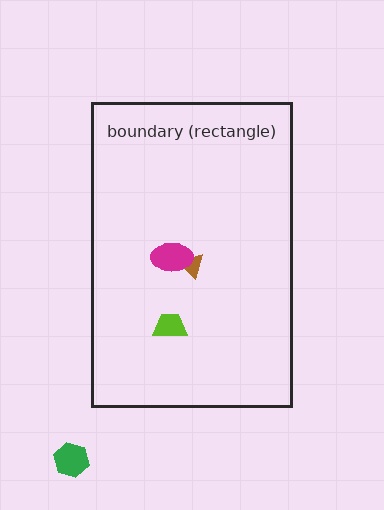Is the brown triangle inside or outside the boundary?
Inside.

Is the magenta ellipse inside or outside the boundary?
Inside.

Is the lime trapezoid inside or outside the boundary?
Inside.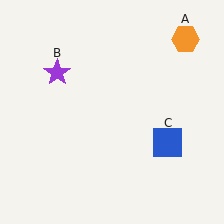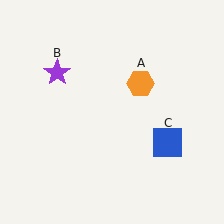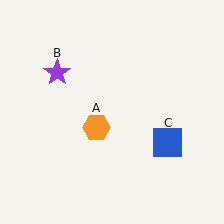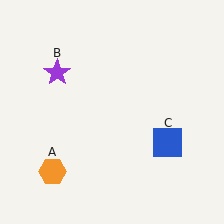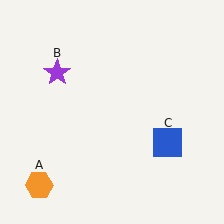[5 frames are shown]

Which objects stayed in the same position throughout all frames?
Purple star (object B) and blue square (object C) remained stationary.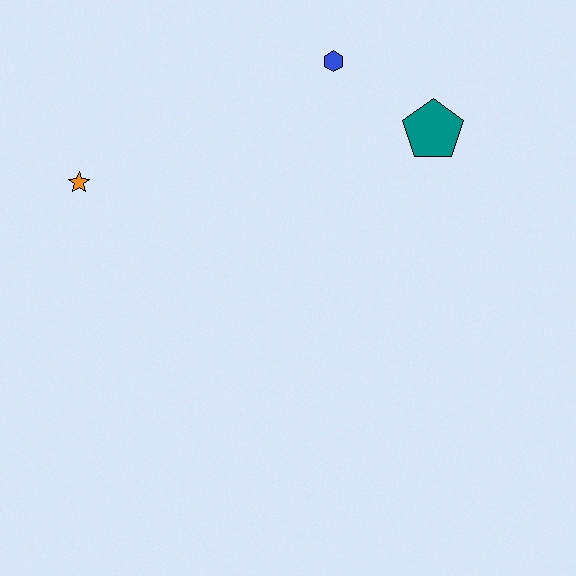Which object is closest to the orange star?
The blue hexagon is closest to the orange star.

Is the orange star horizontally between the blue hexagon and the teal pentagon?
No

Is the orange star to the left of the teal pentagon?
Yes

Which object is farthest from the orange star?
The teal pentagon is farthest from the orange star.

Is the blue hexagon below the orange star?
No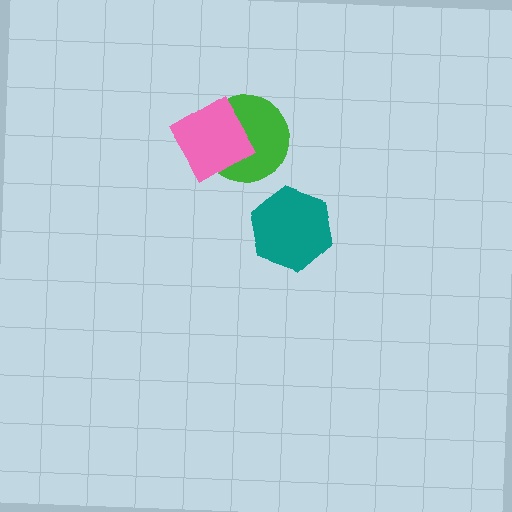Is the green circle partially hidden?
Yes, it is partially covered by another shape.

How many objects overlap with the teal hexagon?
0 objects overlap with the teal hexagon.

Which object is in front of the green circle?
The pink square is in front of the green circle.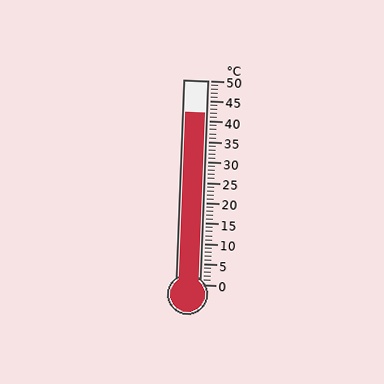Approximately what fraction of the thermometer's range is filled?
The thermometer is filled to approximately 85% of its range.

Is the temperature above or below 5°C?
The temperature is above 5°C.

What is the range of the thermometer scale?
The thermometer scale ranges from 0°C to 50°C.